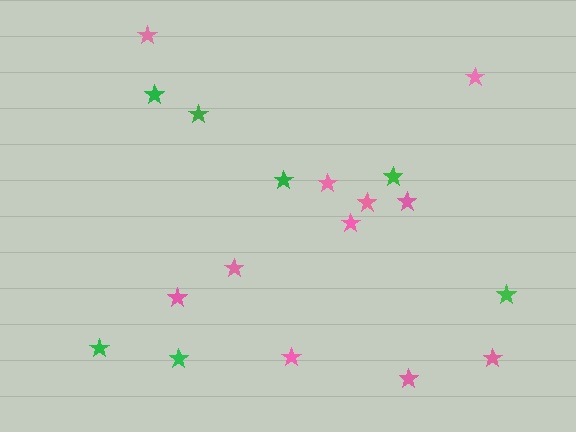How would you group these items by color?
There are 2 groups: one group of pink stars (11) and one group of green stars (7).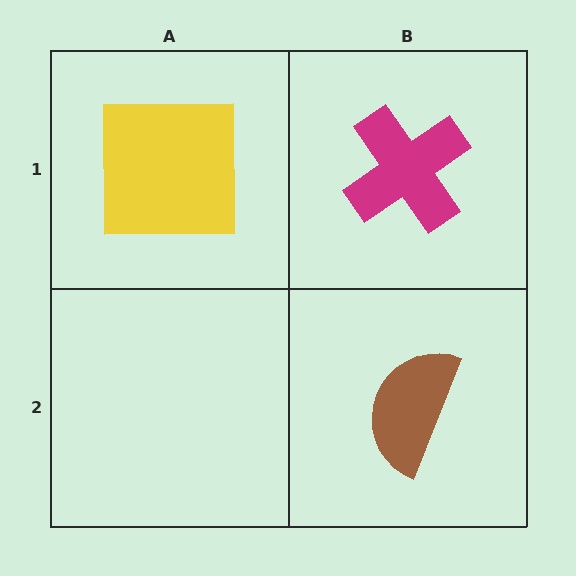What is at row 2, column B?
A brown semicircle.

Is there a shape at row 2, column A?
No, that cell is empty.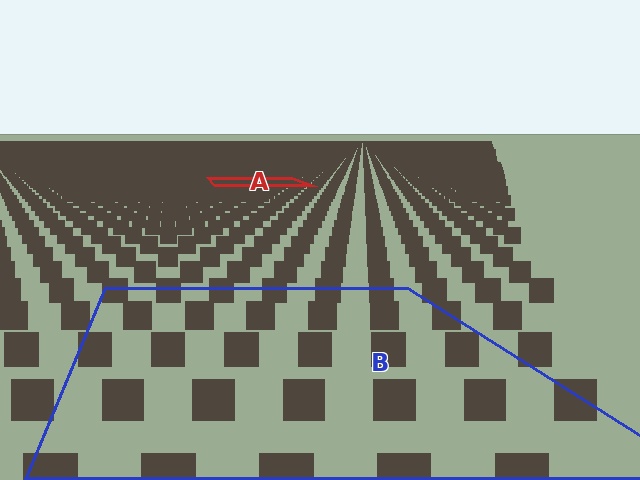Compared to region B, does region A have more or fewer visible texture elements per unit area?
Region A has more texture elements per unit area — they are packed more densely because it is farther away.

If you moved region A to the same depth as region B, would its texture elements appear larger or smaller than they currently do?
They would appear larger. At a closer depth, the same texture elements are projected at a bigger on-screen size.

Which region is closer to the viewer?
Region B is closer. The texture elements there are larger and more spread out.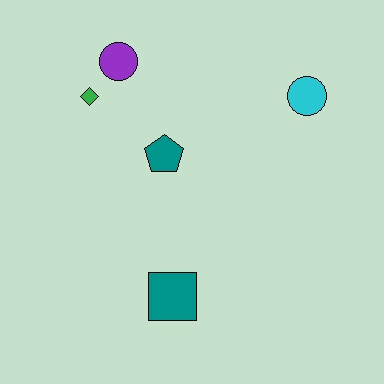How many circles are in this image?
There are 2 circles.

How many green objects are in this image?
There is 1 green object.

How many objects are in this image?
There are 5 objects.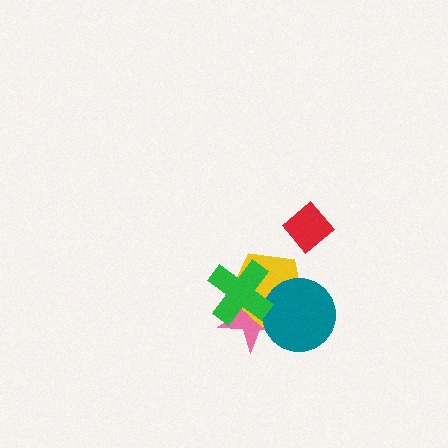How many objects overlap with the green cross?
2 objects overlap with the green cross.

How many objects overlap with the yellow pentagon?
3 objects overlap with the yellow pentagon.